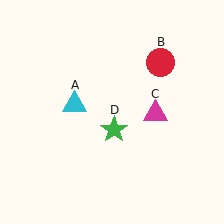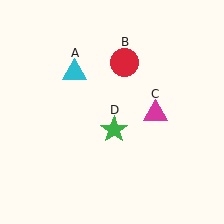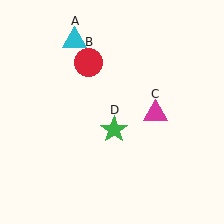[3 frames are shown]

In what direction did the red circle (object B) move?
The red circle (object B) moved left.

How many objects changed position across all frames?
2 objects changed position: cyan triangle (object A), red circle (object B).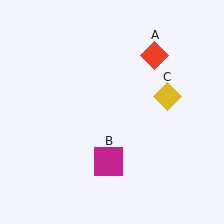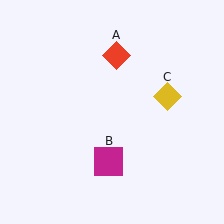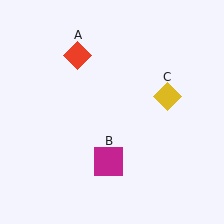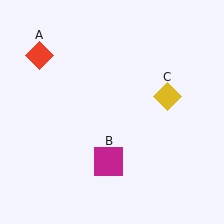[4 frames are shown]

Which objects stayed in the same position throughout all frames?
Magenta square (object B) and yellow diamond (object C) remained stationary.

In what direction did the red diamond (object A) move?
The red diamond (object A) moved left.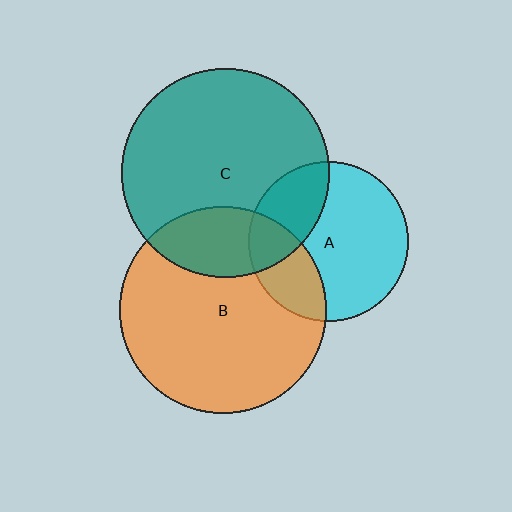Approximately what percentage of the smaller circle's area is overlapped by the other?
Approximately 25%.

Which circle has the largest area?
Circle C (teal).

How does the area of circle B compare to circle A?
Approximately 1.7 times.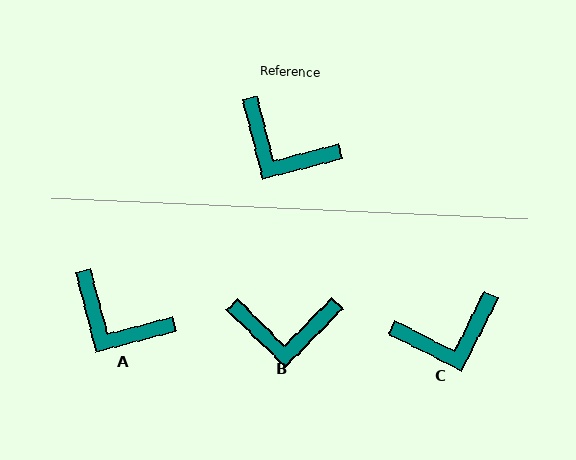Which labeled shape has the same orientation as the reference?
A.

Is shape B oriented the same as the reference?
No, it is off by about 31 degrees.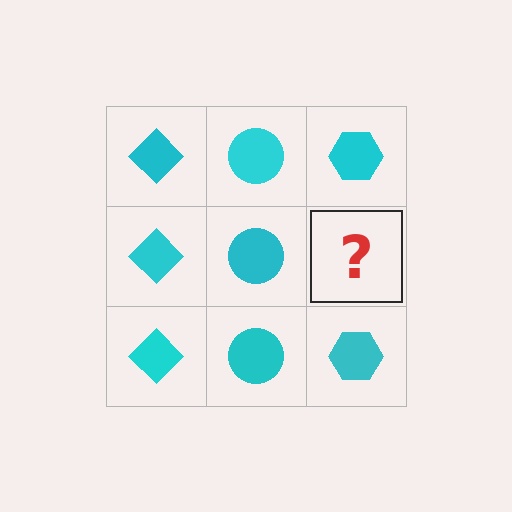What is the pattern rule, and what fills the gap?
The rule is that each column has a consistent shape. The gap should be filled with a cyan hexagon.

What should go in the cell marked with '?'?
The missing cell should contain a cyan hexagon.